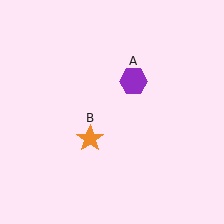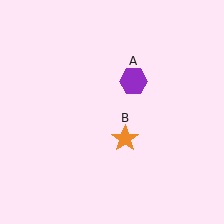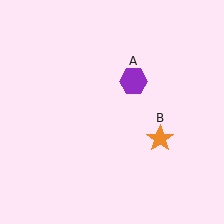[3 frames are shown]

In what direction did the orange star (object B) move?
The orange star (object B) moved right.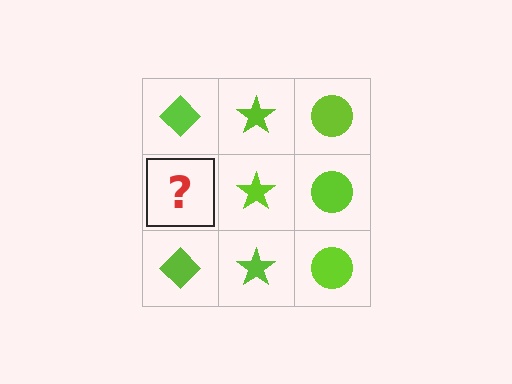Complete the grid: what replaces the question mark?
The question mark should be replaced with a lime diamond.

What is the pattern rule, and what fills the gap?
The rule is that each column has a consistent shape. The gap should be filled with a lime diamond.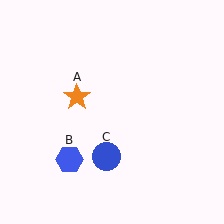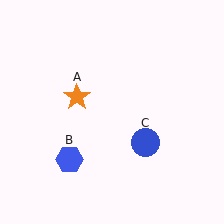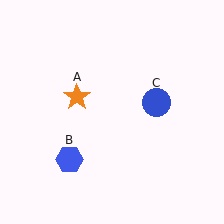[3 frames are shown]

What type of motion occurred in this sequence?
The blue circle (object C) rotated counterclockwise around the center of the scene.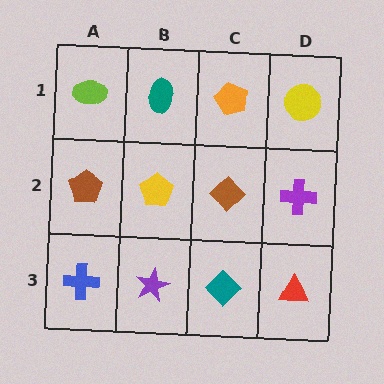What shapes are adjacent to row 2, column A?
A lime ellipse (row 1, column A), a blue cross (row 3, column A), a yellow pentagon (row 2, column B).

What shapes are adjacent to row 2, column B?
A teal ellipse (row 1, column B), a purple star (row 3, column B), a brown pentagon (row 2, column A), a brown diamond (row 2, column C).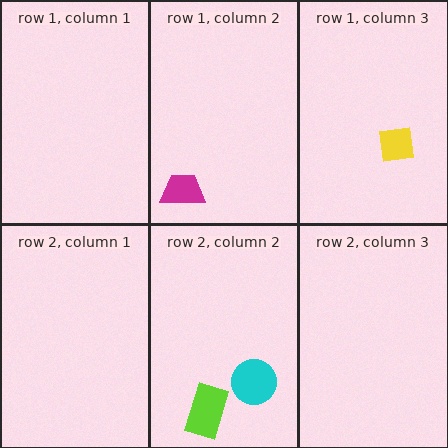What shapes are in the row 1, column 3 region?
The yellow square.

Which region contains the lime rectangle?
The row 2, column 2 region.